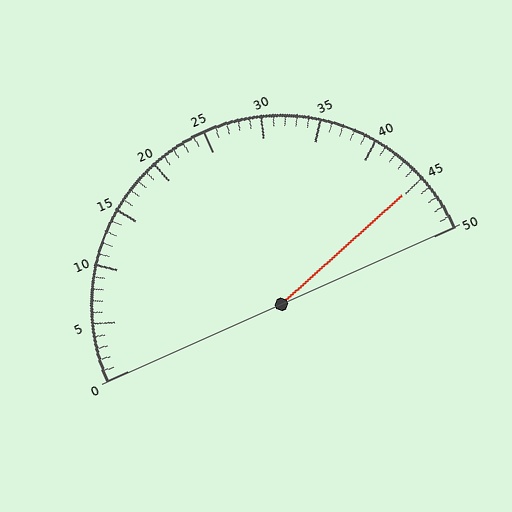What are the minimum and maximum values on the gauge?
The gauge ranges from 0 to 50.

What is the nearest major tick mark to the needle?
The nearest major tick mark is 45.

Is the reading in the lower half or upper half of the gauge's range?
The reading is in the upper half of the range (0 to 50).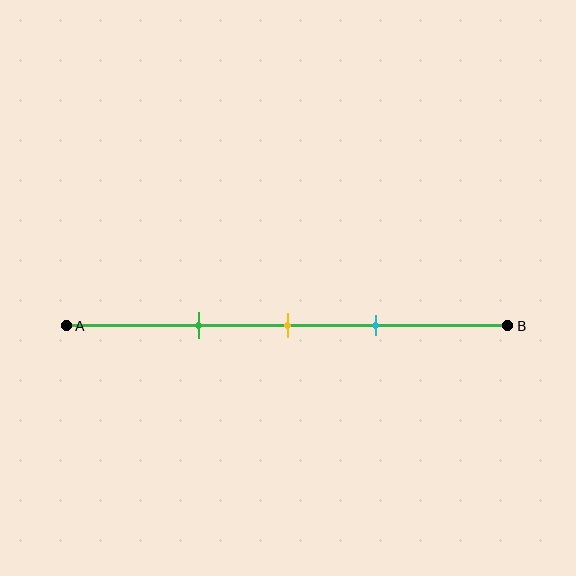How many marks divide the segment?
There are 3 marks dividing the segment.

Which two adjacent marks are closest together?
The yellow and cyan marks are the closest adjacent pair.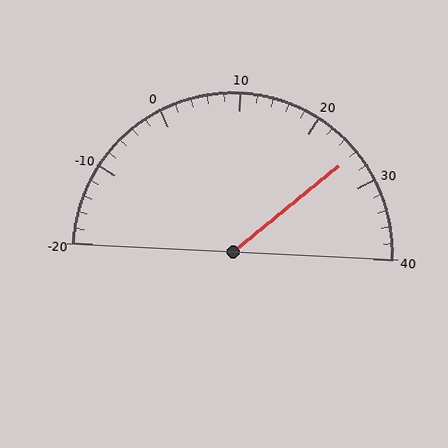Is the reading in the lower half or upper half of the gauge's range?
The reading is in the upper half of the range (-20 to 40).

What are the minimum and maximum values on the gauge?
The gauge ranges from -20 to 40.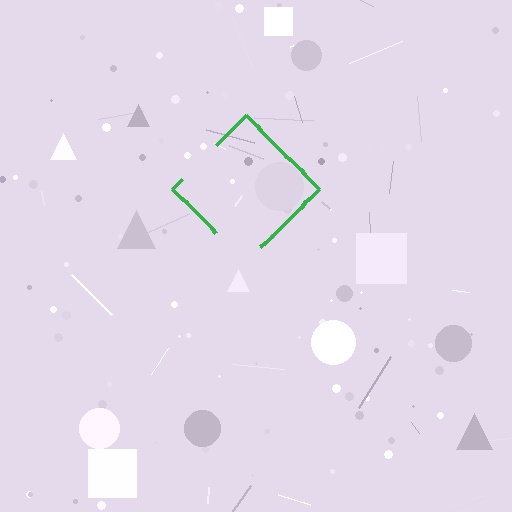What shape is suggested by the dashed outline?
The dashed outline suggests a diamond.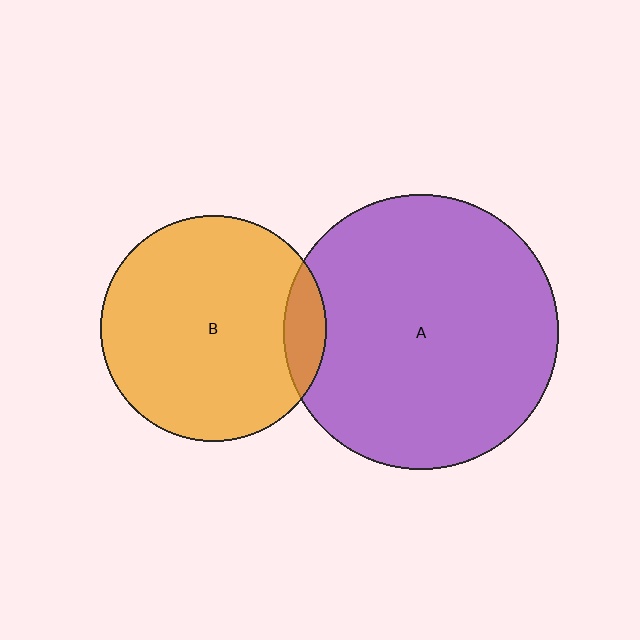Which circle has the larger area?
Circle A (purple).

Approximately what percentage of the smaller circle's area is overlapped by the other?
Approximately 10%.